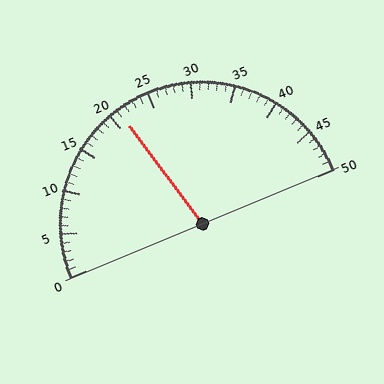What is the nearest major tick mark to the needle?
The nearest major tick mark is 20.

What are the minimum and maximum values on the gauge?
The gauge ranges from 0 to 50.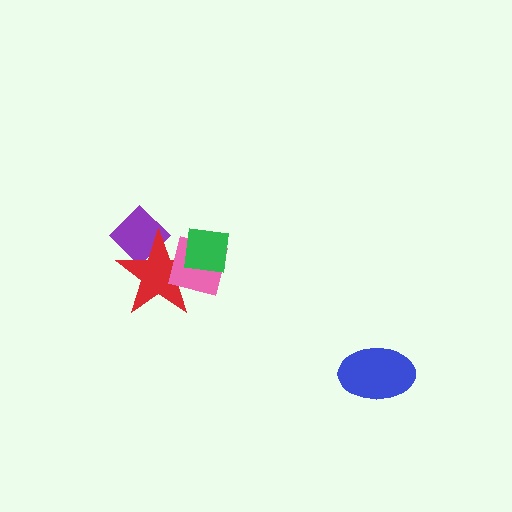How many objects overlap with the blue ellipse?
0 objects overlap with the blue ellipse.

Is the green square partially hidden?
No, no other shape covers it.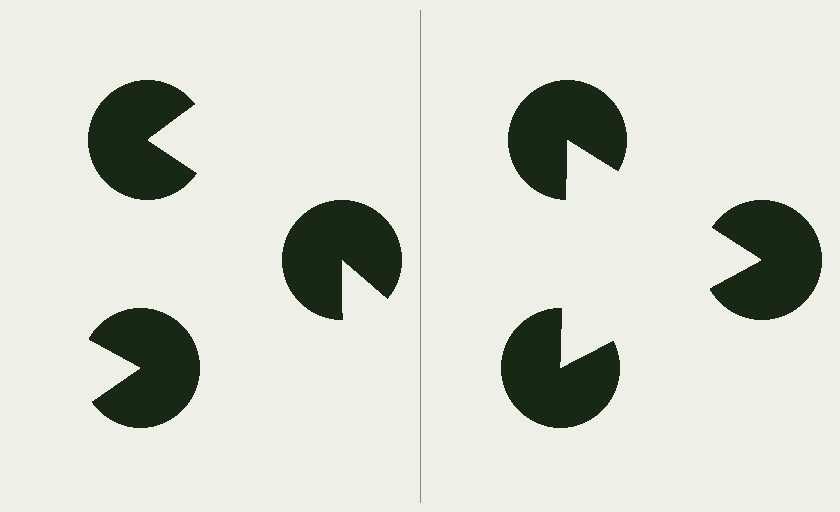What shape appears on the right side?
An illusory triangle.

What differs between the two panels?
The pac-man discs are positioned identically on both sides; only the wedge orientations differ. On the right they align to a triangle; on the left they are misaligned.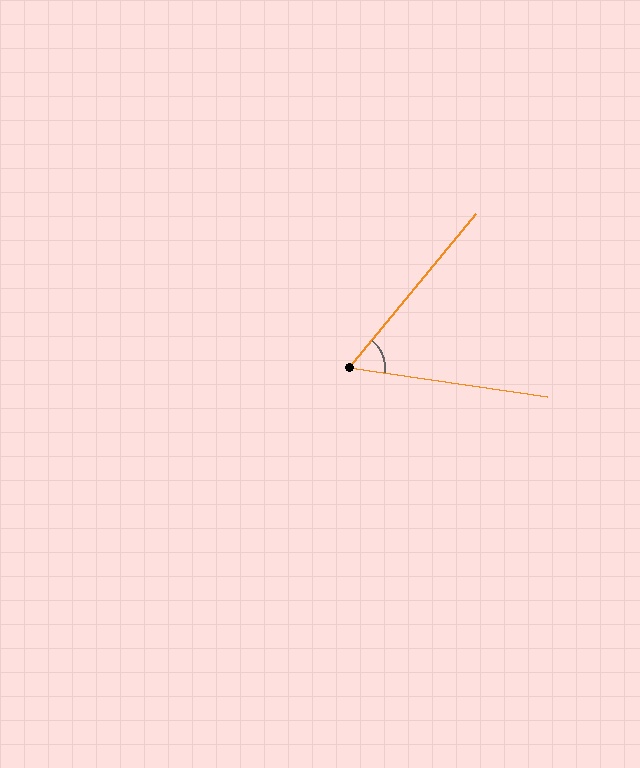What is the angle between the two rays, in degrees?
Approximately 59 degrees.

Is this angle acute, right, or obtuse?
It is acute.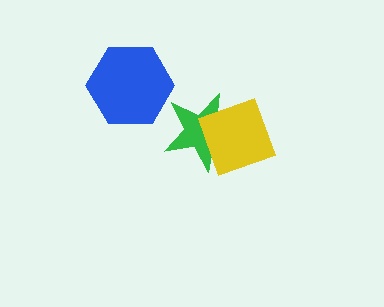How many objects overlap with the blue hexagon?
0 objects overlap with the blue hexagon.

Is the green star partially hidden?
Yes, it is partially covered by another shape.